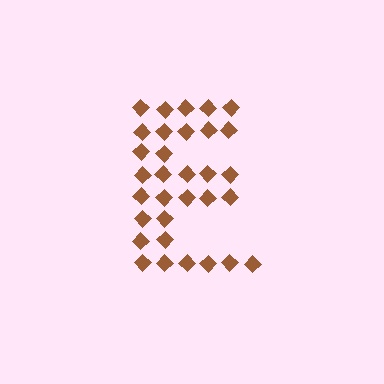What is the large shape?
The large shape is the letter E.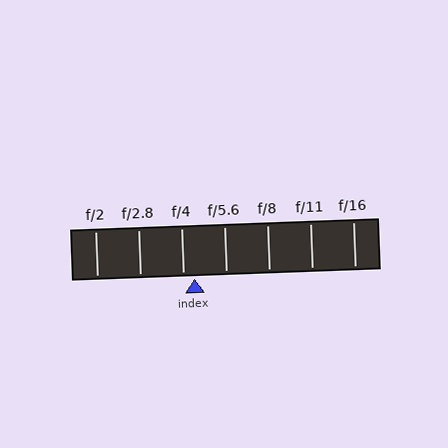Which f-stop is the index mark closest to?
The index mark is closest to f/4.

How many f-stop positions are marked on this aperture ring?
There are 7 f-stop positions marked.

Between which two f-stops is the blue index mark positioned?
The index mark is between f/4 and f/5.6.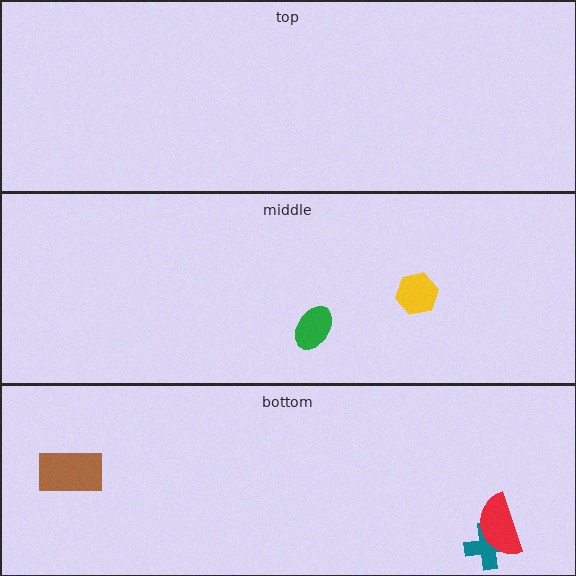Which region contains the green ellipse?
The middle region.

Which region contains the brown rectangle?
The bottom region.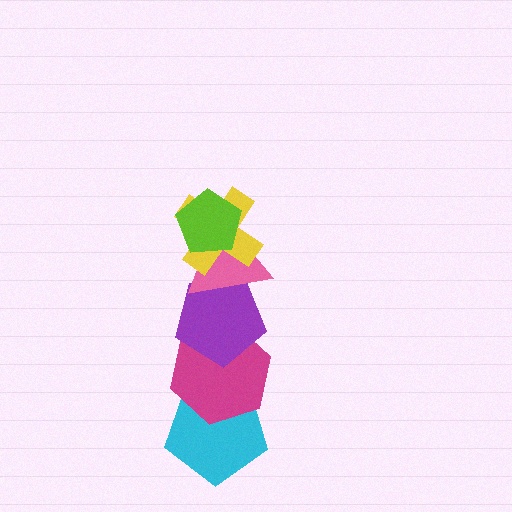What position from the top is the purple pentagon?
The purple pentagon is 4th from the top.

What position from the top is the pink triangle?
The pink triangle is 3rd from the top.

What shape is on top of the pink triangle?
The yellow cross is on top of the pink triangle.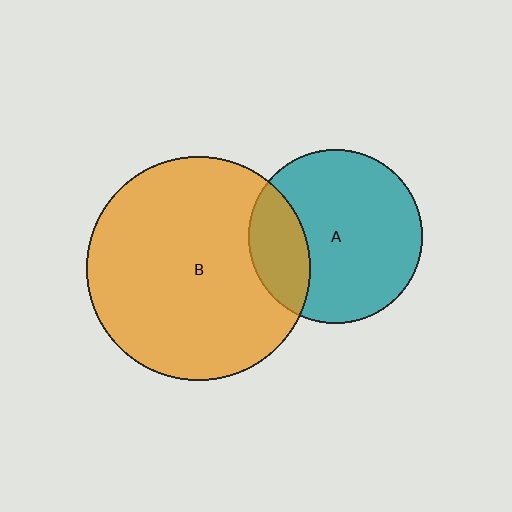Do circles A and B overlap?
Yes.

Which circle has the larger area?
Circle B (orange).